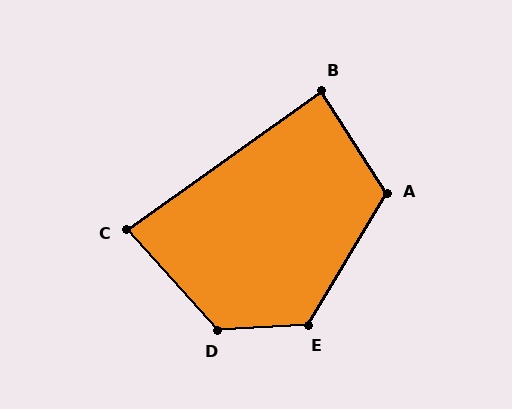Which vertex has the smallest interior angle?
C, at approximately 84 degrees.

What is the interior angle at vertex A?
Approximately 117 degrees (obtuse).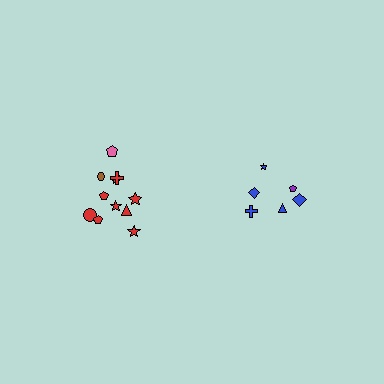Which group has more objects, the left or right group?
The left group.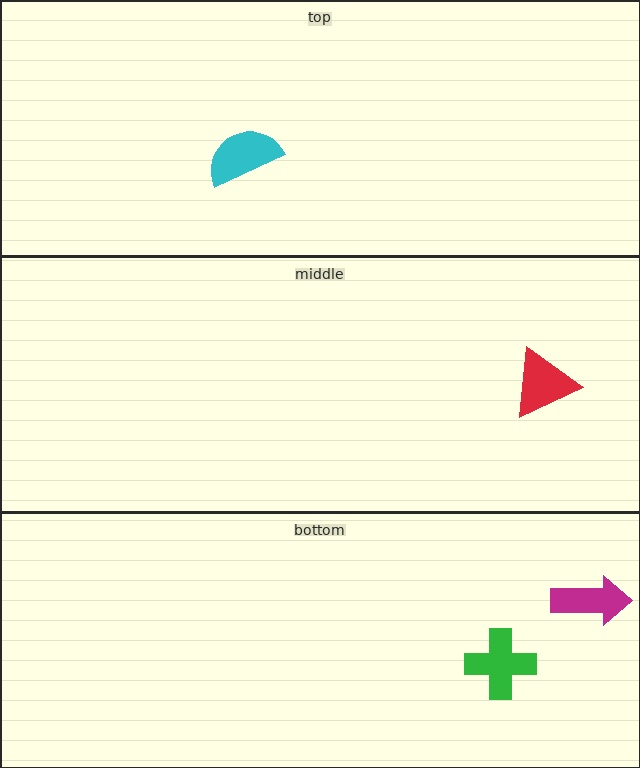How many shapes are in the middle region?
1.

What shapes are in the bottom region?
The green cross, the magenta arrow.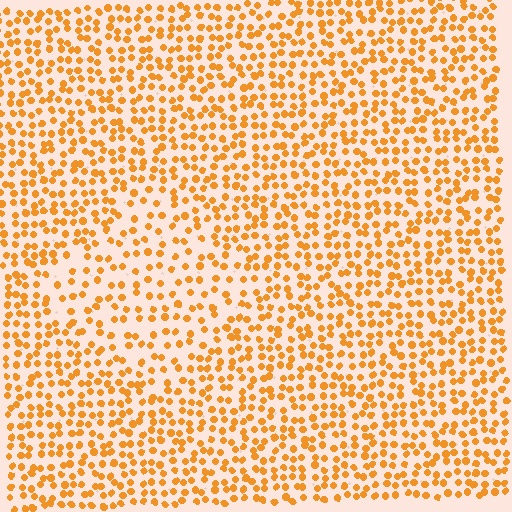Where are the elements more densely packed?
The elements are more densely packed outside the diamond boundary.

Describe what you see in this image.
The image contains small orange elements arranged at two different densities. A diamond-shaped region is visible where the elements are less densely packed than the surrounding area.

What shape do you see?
I see a diamond.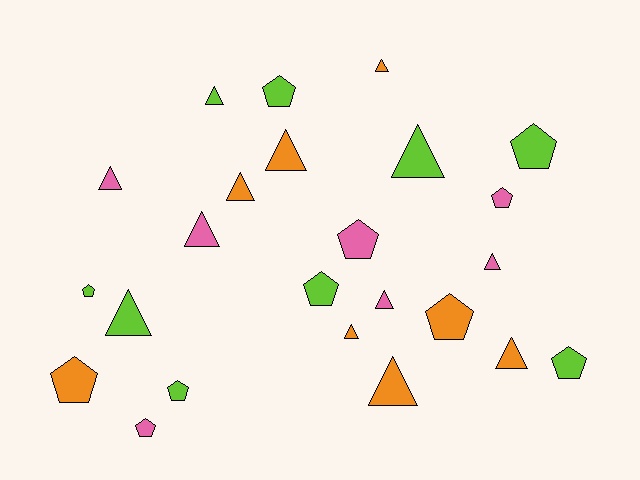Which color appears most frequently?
Lime, with 9 objects.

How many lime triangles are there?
There are 3 lime triangles.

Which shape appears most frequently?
Triangle, with 13 objects.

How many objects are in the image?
There are 24 objects.